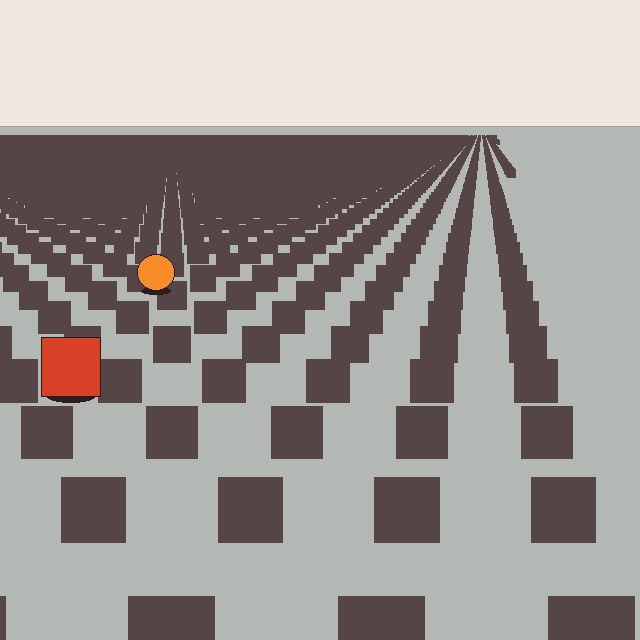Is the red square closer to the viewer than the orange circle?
Yes. The red square is closer — you can tell from the texture gradient: the ground texture is coarser near it.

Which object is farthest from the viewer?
The orange circle is farthest from the viewer. It appears smaller and the ground texture around it is denser.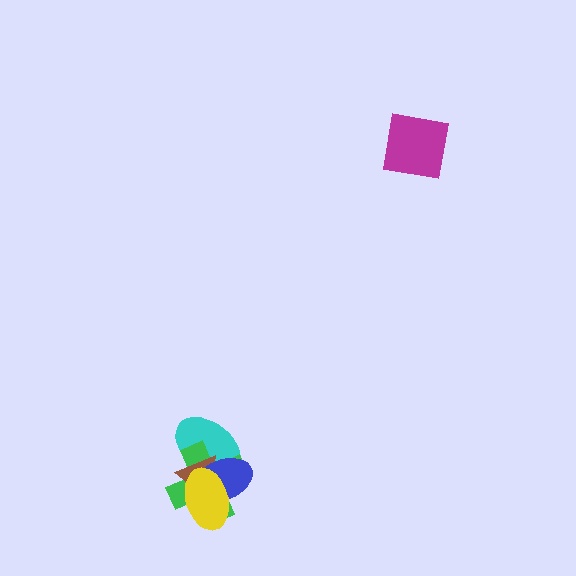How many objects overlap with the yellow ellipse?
4 objects overlap with the yellow ellipse.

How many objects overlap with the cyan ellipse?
4 objects overlap with the cyan ellipse.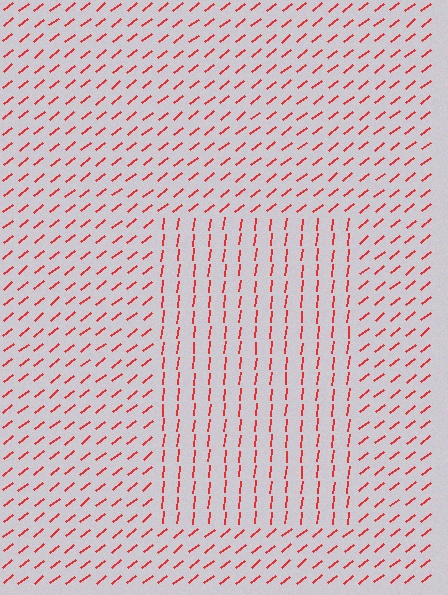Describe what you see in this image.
The image is filled with small red line segments. A rectangle region in the image has lines oriented differently from the surrounding lines, creating a visible texture boundary.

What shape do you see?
I see a rectangle.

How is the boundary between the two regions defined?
The boundary is defined purely by a change in line orientation (approximately 45 degrees difference). All lines are the same color and thickness.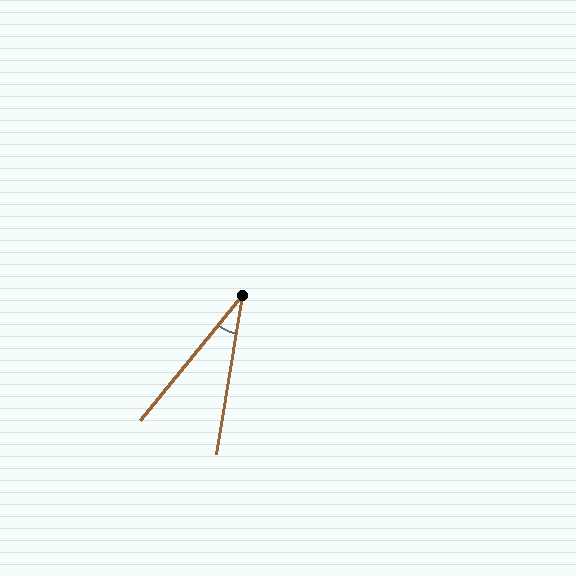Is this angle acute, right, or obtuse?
It is acute.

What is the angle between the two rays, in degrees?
Approximately 30 degrees.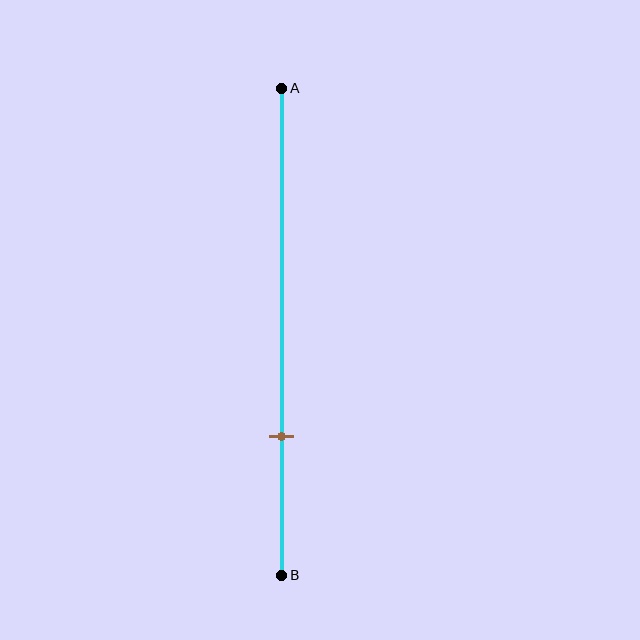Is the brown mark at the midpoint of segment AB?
No, the mark is at about 70% from A, not at the 50% midpoint.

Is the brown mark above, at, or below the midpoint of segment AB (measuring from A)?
The brown mark is below the midpoint of segment AB.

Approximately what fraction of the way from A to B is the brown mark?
The brown mark is approximately 70% of the way from A to B.